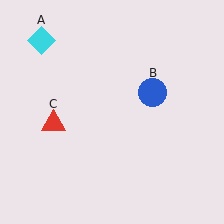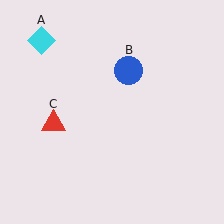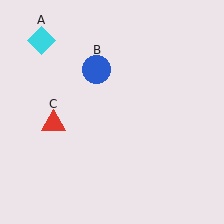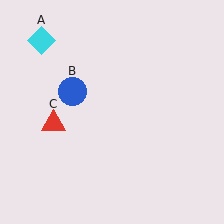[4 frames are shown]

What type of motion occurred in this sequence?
The blue circle (object B) rotated counterclockwise around the center of the scene.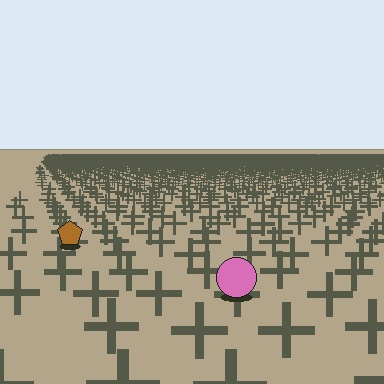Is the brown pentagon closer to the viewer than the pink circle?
No. The pink circle is closer — you can tell from the texture gradient: the ground texture is coarser near it.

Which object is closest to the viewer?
The pink circle is closest. The texture marks near it are larger and more spread out.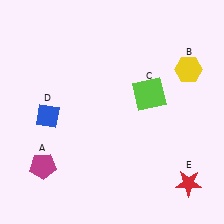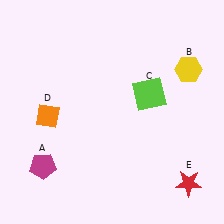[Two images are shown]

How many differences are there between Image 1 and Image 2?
There is 1 difference between the two images.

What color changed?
The diamond (D) changed from blue in Image 1 to orange in Image 2.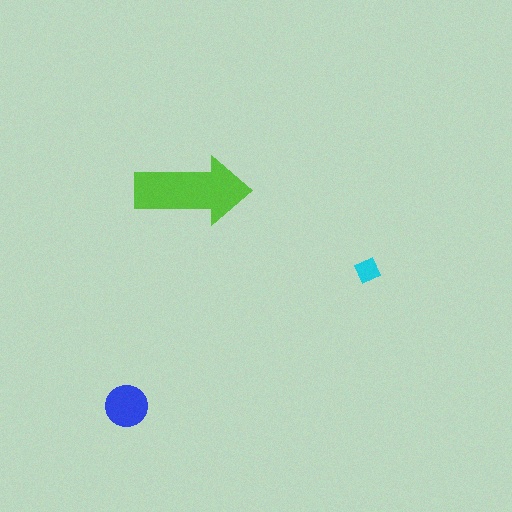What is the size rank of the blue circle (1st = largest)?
2nd.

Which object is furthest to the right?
The cyan diamond is rightmost.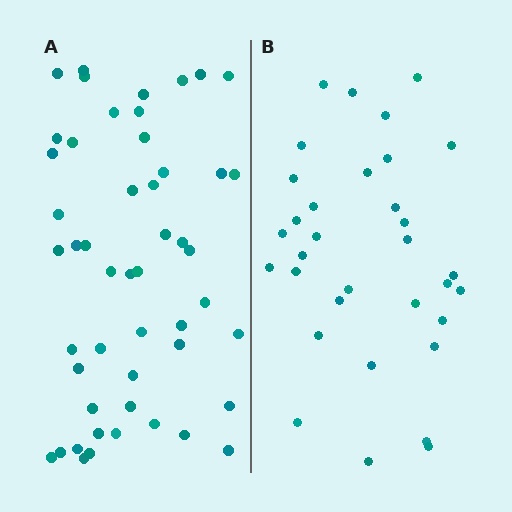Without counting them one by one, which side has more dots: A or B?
Region A (the left region) has more dots.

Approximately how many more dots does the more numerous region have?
Region A has approximately 15 more dots than region B.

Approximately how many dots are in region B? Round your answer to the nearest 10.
About 30 dots. (The exact count is 33, which rounds to 30.)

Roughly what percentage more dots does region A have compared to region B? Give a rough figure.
About 50% more.